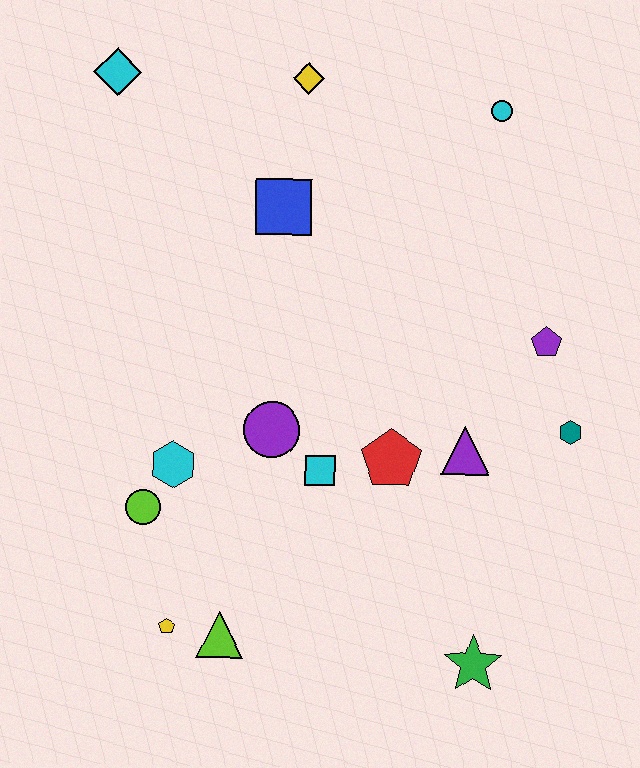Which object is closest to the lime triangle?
The yellow pentagon is closest to the lime triangle.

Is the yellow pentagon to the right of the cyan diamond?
Yes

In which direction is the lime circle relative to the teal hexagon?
The lime circle is to the left of the teal hexagon.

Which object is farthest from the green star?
The cyan diamond is farthest from the green star.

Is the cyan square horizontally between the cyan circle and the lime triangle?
Yes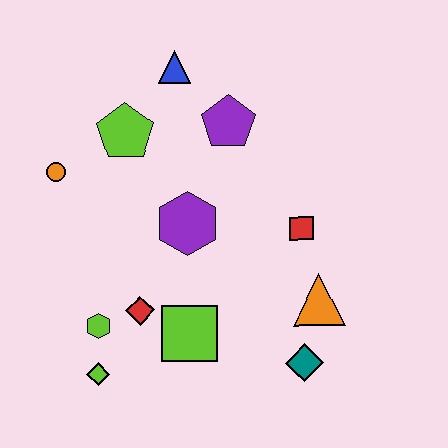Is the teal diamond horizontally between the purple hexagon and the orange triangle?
Yes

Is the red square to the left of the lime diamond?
No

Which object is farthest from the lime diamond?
The blue triangle is farthest from the lime diamond.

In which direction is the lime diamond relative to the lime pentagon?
The lime diamond is below the lime pentagon.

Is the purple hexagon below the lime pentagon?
Yes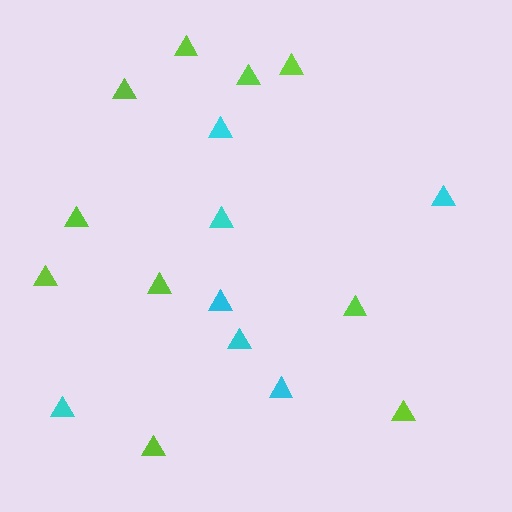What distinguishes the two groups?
There are 2 groups: one group of cyan triangles (7) and one group of lime triangles (10).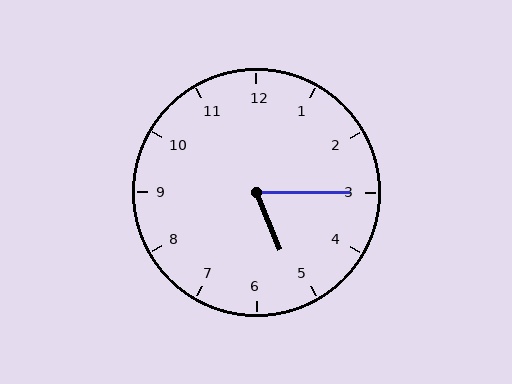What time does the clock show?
5:15.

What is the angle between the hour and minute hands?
Approximately 68 degrees.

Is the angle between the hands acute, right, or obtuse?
It is acute.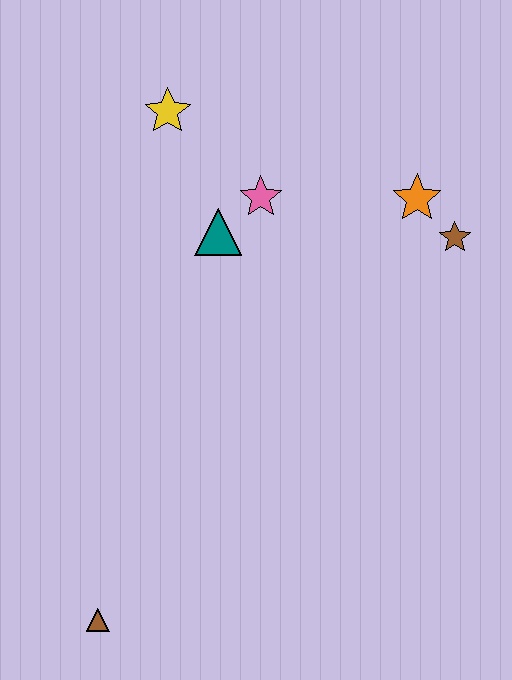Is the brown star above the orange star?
No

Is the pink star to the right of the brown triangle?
Yes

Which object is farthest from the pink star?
The brown triangle is farthest from the pink star.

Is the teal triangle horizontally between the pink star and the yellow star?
Yes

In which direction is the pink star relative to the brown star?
The pink star is to the left of the brown star.